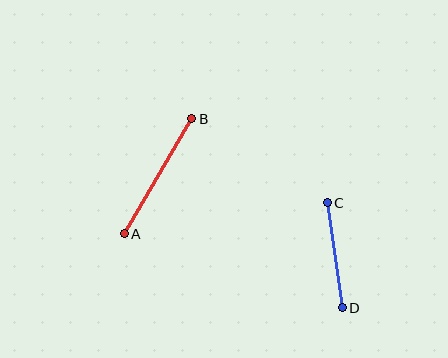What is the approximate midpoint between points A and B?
The midpoint is at approximately (158, 176) pixels.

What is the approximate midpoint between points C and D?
The midpoint is at approximately (335, 255) pixels.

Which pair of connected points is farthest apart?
Points A and B are farthest apart.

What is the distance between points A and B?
The distance is approximately 133 pixels.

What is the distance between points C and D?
The distance is approximately 106 pixels.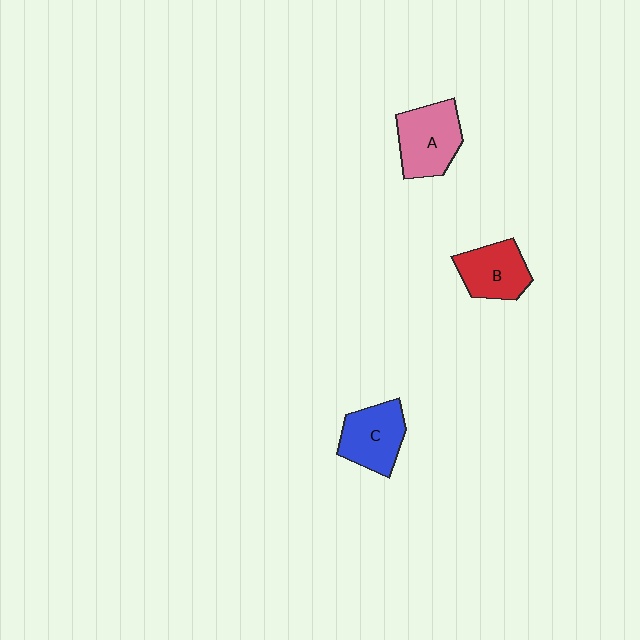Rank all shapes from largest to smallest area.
From largest to smallest: A (pink), C (blue), B (red).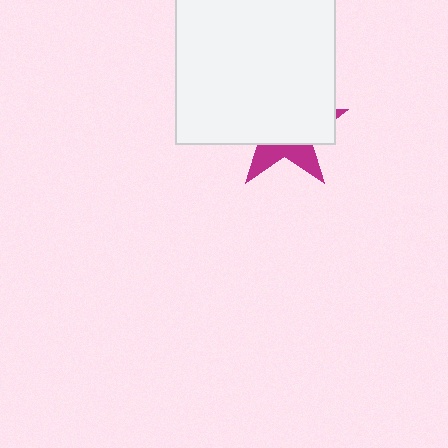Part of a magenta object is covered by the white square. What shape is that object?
It is a star.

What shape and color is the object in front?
The object in front is a white square.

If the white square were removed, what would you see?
You would see the complete magenta star.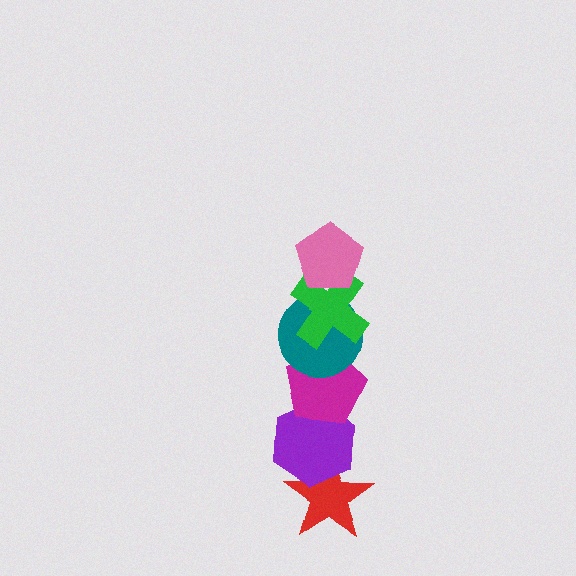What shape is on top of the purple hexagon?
The magenta pentagon is on top of the purple hexagon.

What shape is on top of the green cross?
The pink pentagon is on top of the green cross.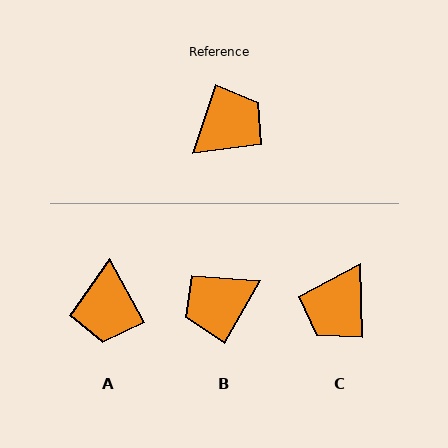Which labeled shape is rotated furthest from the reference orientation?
B, about 168 degrees away.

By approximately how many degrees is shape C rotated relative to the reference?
Approximately 160 degrees clockwise.